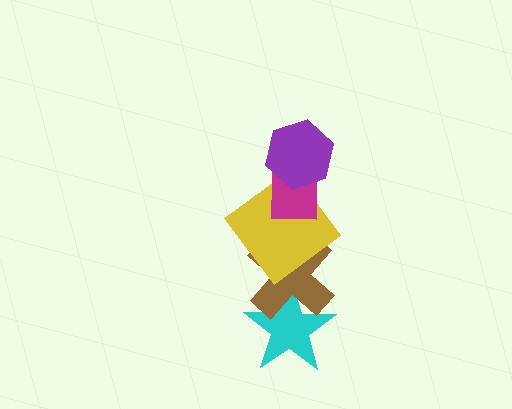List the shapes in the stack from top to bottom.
From top to bottom: the purple hexagon, the magenta rectangle, the yellow diamond, the brown cross, the cyan star.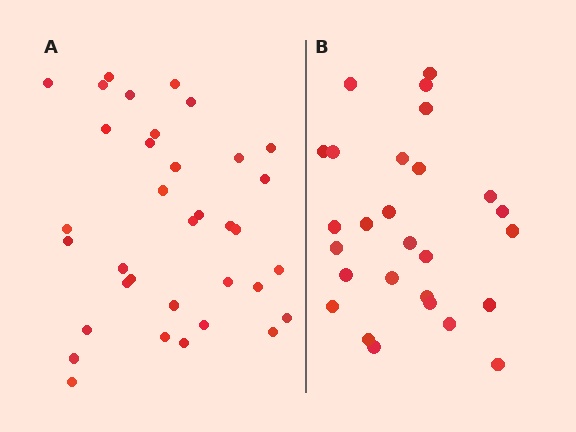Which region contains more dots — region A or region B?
Region A (the left region) has more dots.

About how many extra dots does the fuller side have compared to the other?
Region A has roughly 8 or so more dots than region B.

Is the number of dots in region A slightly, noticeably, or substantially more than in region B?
Region A has noticeably more, but not dramatically so. The ratio is roughly 1.3 to 1.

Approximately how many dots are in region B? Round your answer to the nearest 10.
About 30 dots. (The exact count is 27, which rounds to 30.)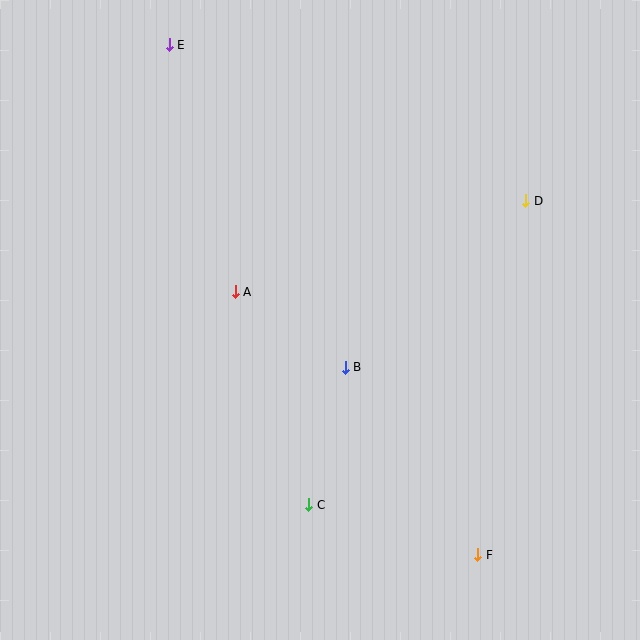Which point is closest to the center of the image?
Point B at (345, 367) is closest to the center.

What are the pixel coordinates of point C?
Point C is at (309, 505).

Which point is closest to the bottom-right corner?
Point F is closest to the bottom-right corner.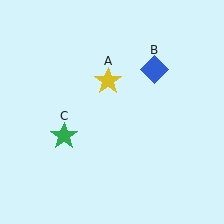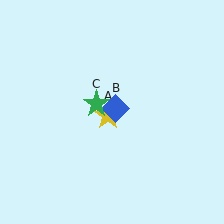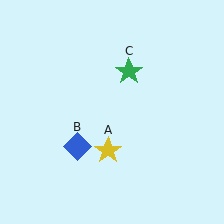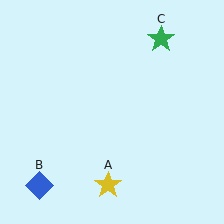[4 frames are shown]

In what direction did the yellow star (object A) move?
The yellow star (object A) moved down.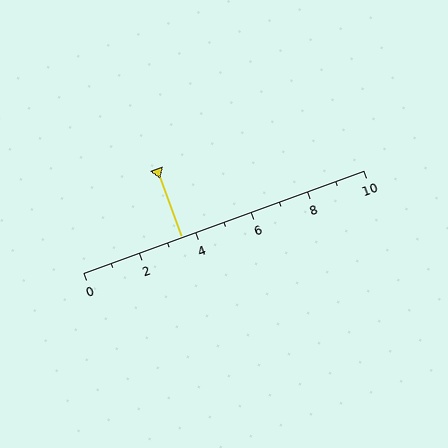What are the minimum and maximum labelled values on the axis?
The axis runs from 0 to 10.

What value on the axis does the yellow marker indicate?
The marker indicates approximately 3.5.